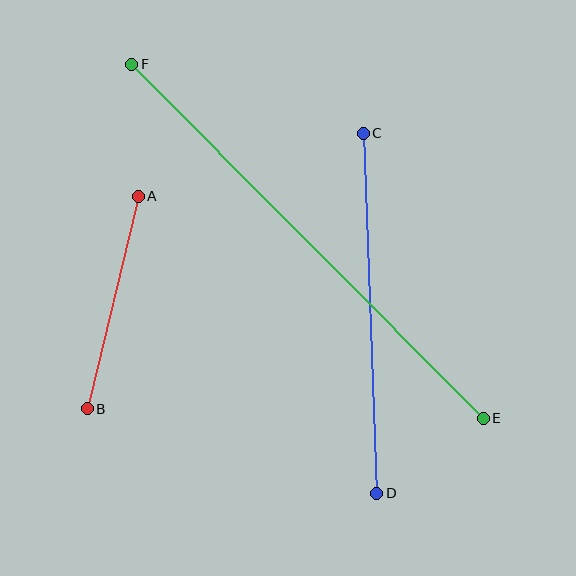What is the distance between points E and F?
The distance is approximately 499 pixels.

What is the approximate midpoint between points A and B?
The midpoint is at approximately (113, 303) pixels.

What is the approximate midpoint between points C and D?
The midpoint is at approximately (370, 313) pixels.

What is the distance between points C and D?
The distance is approximately 360 pixels.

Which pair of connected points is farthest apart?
Points E and F are farthest apart.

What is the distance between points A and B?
The distance is approximately 218 pixels.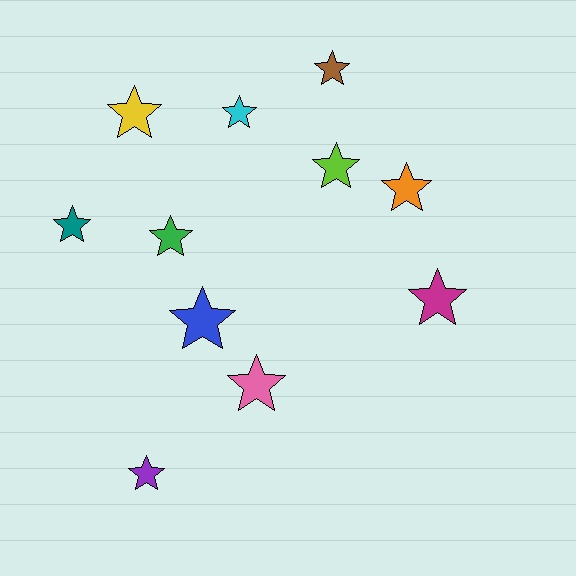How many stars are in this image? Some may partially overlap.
There are 11 stars.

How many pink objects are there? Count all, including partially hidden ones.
There is 1 pink object.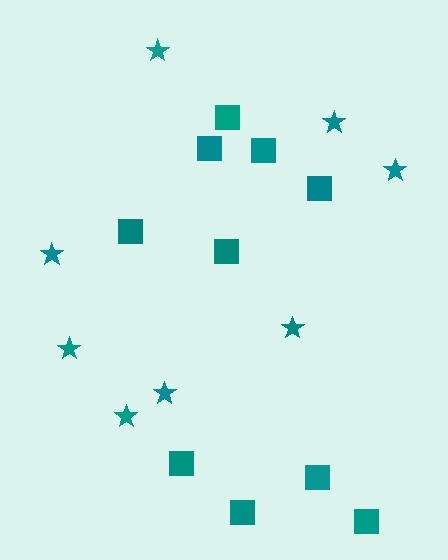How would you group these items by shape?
There are 2 groups: one group of squares (10) and one group of stars (8).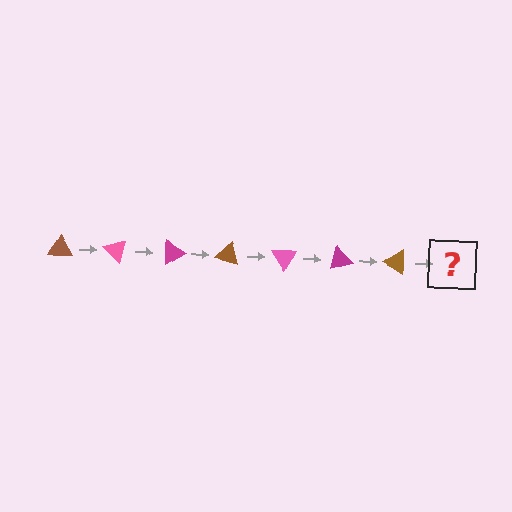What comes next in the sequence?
The next element should be a pink triangle, rotated 315 degrees from the start.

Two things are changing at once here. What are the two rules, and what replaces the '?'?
The two rules are that it rotates 45 degrees each step and the color cycles through brown, pink, and magenta. The '?' should be a pink triangle, rotated 315 degrees from the start.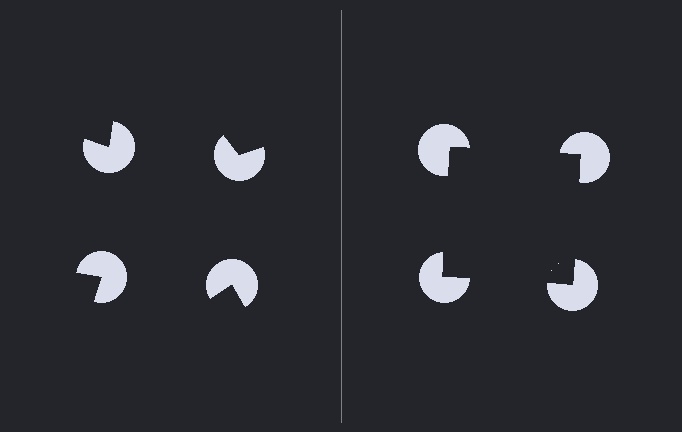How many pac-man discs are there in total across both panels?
8 — 4 on each side.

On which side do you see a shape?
An illusory square appears on the right side. On the left side the wedge cuts are rotated, so no coherent shape forms.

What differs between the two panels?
The pac-man discs are positioned identically on both sides; only the wedge orientations differ. On the right they align to a square; on the left they are misaligned.